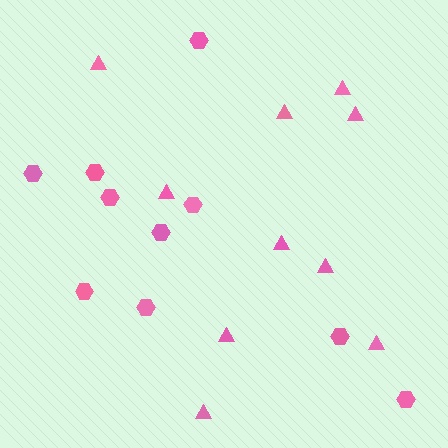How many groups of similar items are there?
There are 2 groups: one group of triangles (10) and one group of hexagons (10).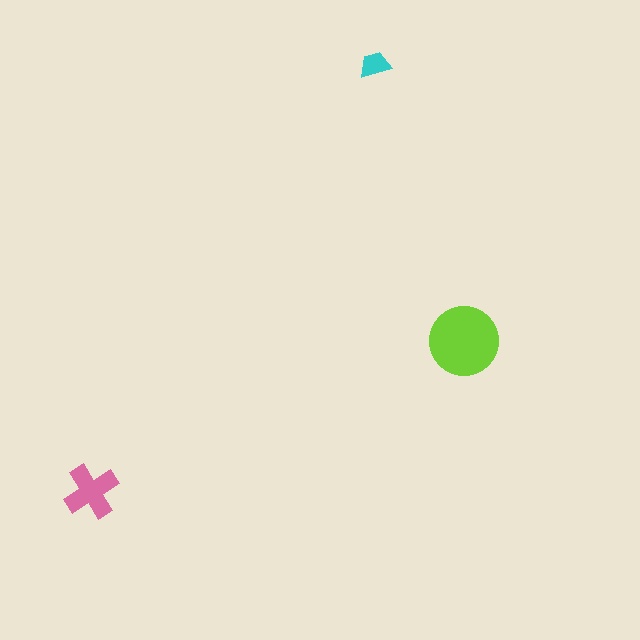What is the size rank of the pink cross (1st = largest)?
2nd.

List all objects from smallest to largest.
The cyan trapezoid, the pink cross, the lime circle.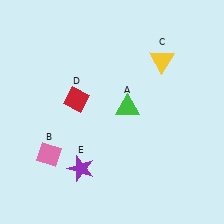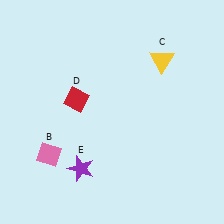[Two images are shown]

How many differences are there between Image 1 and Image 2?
There is 1 difference between the two images.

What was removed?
The green triangle (A) was removed in Image 2.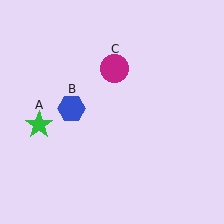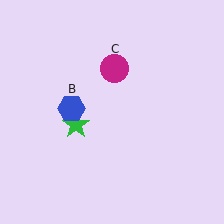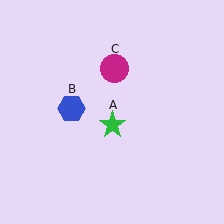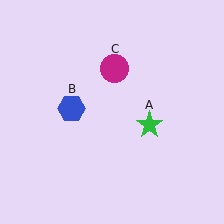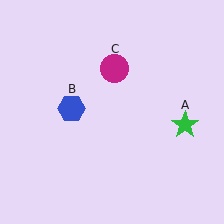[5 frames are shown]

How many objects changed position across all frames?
1 object changed position: green star (object A).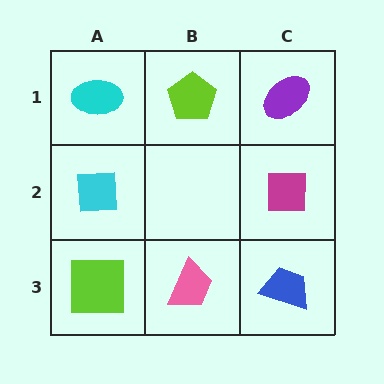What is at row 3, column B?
A pink trapezoid.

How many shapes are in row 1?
3 shapes.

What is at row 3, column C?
A blue trapezoid.